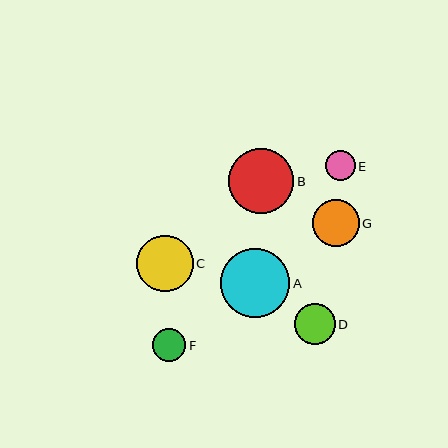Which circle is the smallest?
Circle E is the smallest with a size of approximately 30 pixels.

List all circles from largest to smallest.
From largest to smallest: A, B, C, G, D, F, E.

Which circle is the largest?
Circle A is the largest with a size of approximately 69 pixels.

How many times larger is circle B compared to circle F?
Circle B is approximately 2.0 times the size of circle F.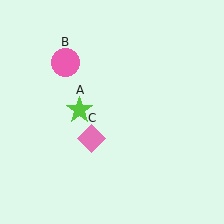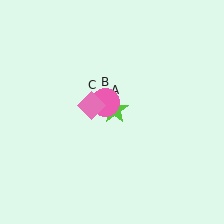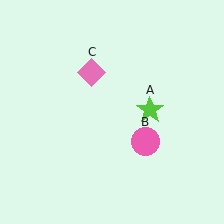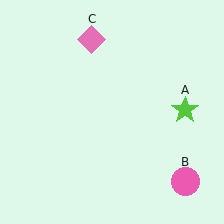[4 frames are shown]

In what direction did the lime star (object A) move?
The lime star (object A) moved right.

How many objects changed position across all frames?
3 objects changed position: lime star (object A), pink circle (object B), pink diamond (object C).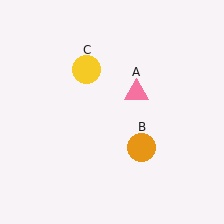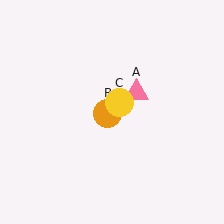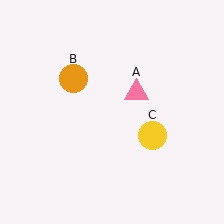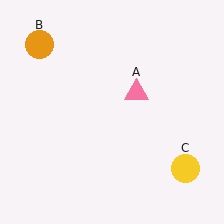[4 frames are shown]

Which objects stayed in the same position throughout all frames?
Pink triangle (object A) remained stationary.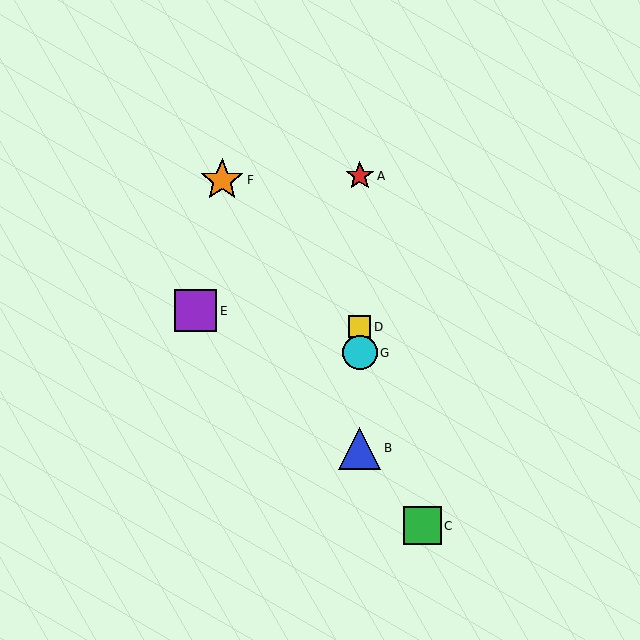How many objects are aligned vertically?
4 objects (A, B, D, G) are aligned vertically.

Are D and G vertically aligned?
Yes, both are at x≈360.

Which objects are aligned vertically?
Objects A, B, D, G are aligned vertically.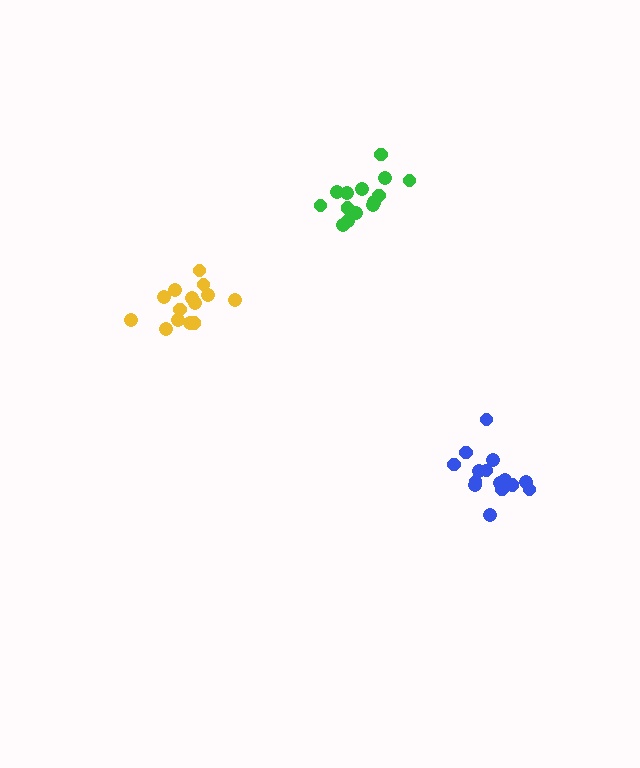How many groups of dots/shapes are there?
There are 3 groups.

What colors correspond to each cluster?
The clusters are colored: blue, green, yellow.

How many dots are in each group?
Group 1: 15 dots, Group 2: 15 dots, Group 3: 14 dots (44 total).